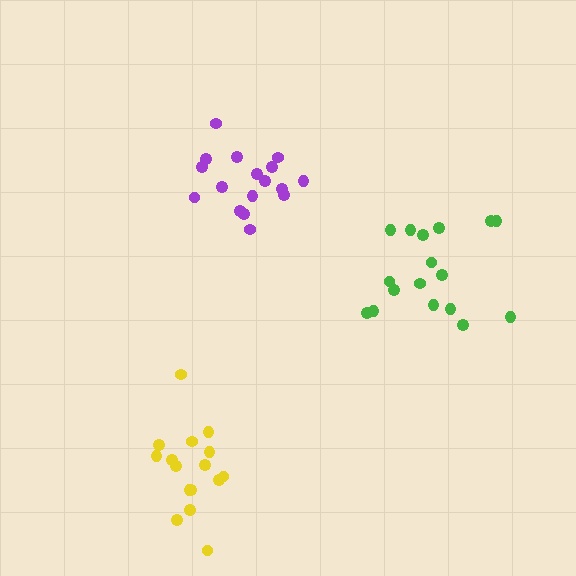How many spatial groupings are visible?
There are 3 spatial groupings.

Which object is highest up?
The purple cluster is topmost.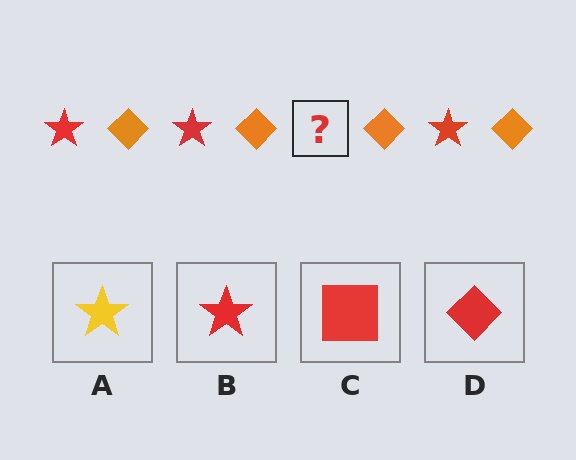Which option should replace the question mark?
Option B.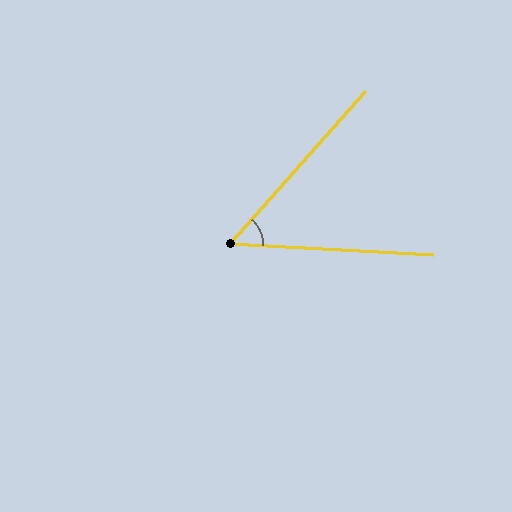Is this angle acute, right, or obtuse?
It is acute.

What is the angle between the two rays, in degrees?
Approximately 51 degrees.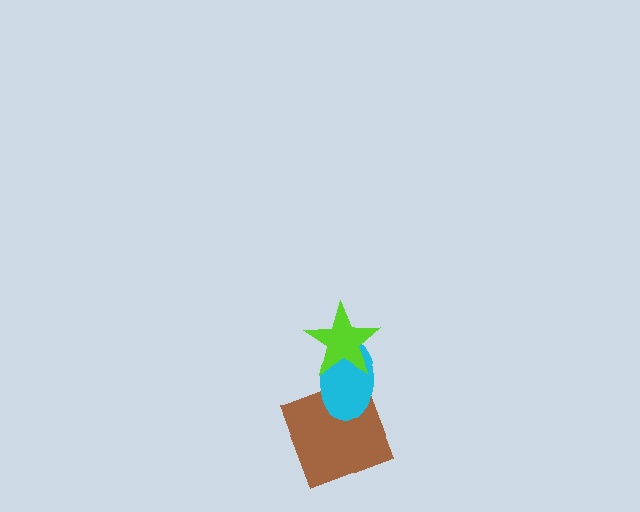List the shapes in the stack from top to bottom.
From top to bottom: the lime star, the cyan ellipse, the brown square.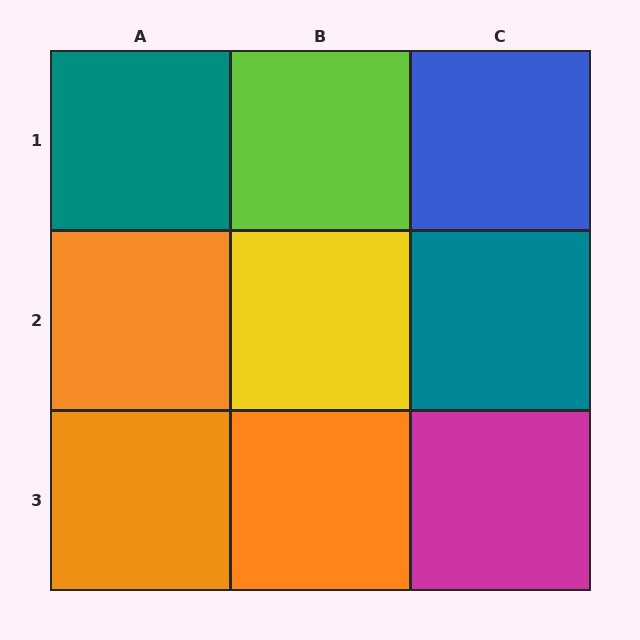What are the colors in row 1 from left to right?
Teal, lime, blue.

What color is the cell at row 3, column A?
Orange.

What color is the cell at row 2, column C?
Teal.